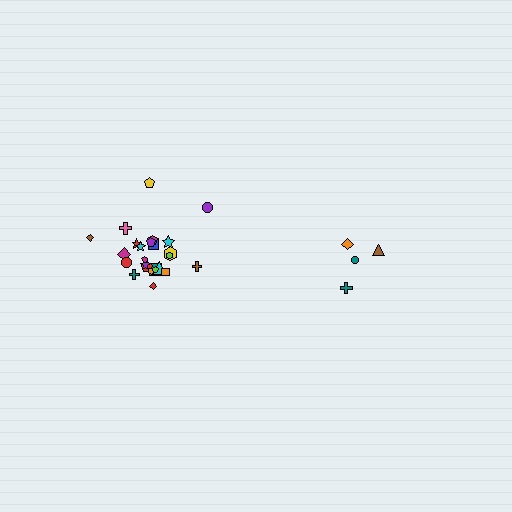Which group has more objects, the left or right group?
The left group.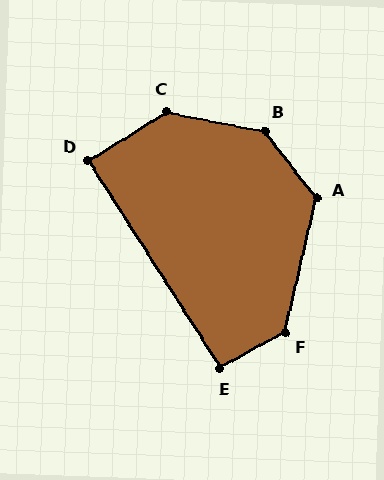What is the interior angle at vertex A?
Approximately 130 degrees (obtuse).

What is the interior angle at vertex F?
Approximately 132 degrees (obtuse).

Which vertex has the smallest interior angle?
D, at approximately 89 degrees.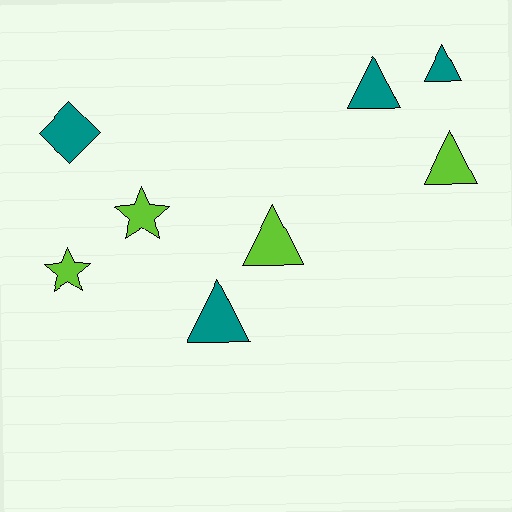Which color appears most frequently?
Lime, with 4 objects.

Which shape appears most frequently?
Triangle, with 5 objects.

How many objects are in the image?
There are 8 objects.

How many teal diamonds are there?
There is 1 teal diamond.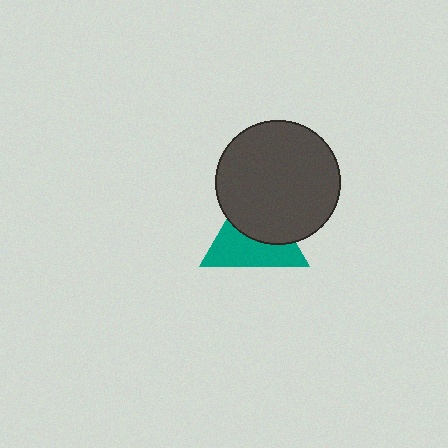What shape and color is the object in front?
The object in front is a dark gray circle.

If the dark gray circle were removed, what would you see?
You would see the complete teal triangle.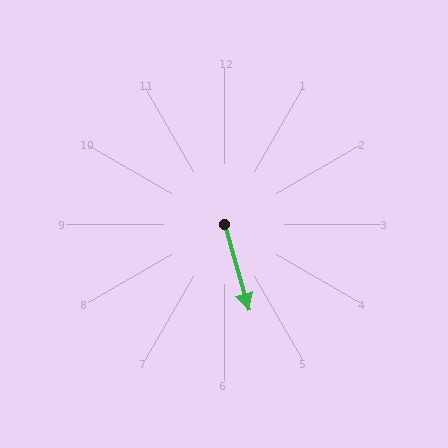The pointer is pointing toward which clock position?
Roughly 5 o'clock.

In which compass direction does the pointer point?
South.